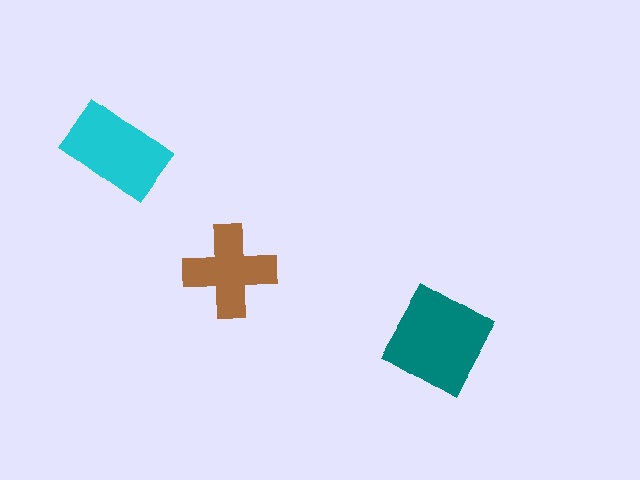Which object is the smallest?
The brown cross.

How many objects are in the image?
There are 3 objects in the image.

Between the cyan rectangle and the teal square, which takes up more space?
The teal square.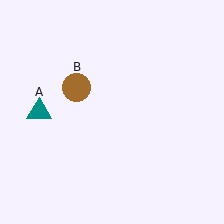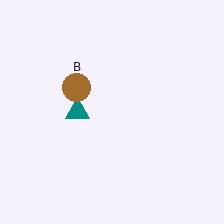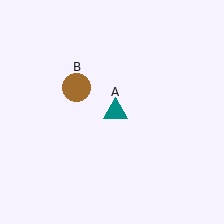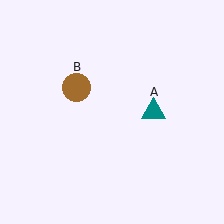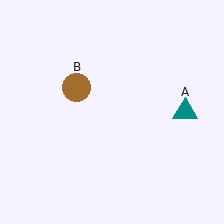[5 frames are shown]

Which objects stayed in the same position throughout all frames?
Brown circle (object B) remained stationary.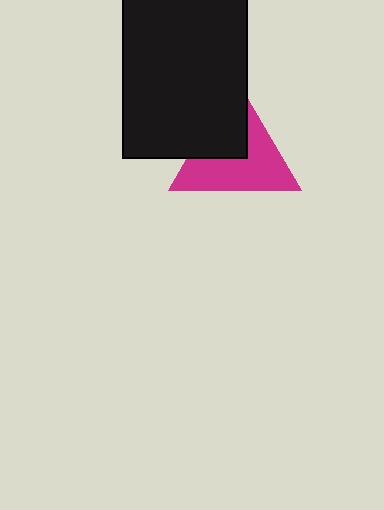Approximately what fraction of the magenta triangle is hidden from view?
Roughly 38% of the magenta triangle is hidden behind the black rectangle.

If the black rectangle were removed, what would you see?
You would see the complete magenta triangle.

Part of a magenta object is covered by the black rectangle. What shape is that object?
It is a triangle.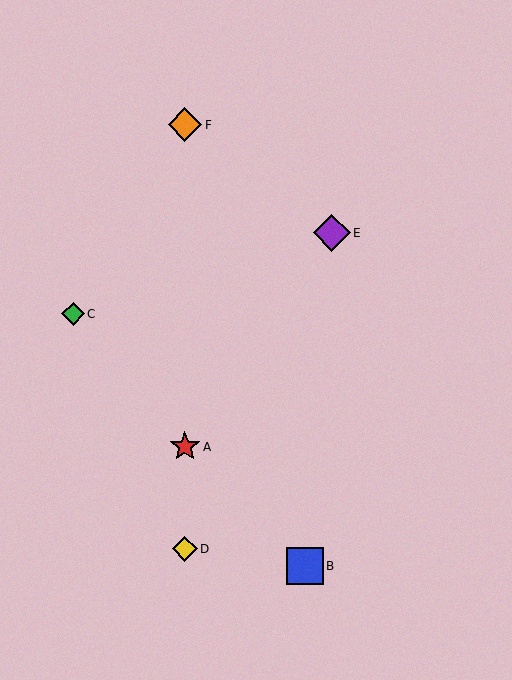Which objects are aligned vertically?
Objects A, D, F are aligned vertically.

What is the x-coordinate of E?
Object E is at x≈332.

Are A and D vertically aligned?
Yes, both are at x≈185.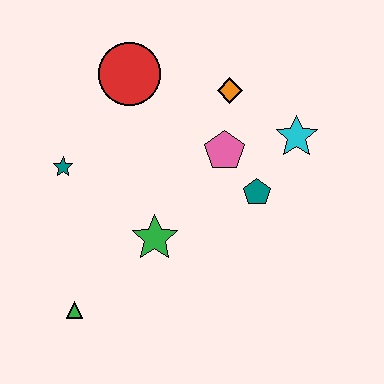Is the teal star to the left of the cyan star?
Yes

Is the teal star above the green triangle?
Yes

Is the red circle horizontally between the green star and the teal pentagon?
No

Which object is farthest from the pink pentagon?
The green triangle is farthest from the pink pentagon.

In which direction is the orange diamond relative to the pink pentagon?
The orange diamond is above the pink pentagon.